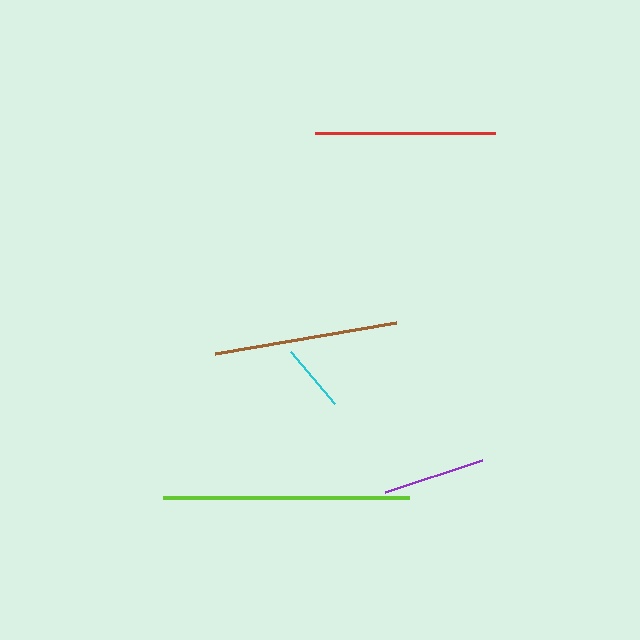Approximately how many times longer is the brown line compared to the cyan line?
The brown line is approximately 2.7 times the length of the cyan line.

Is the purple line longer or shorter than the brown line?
The brown line is longer than the purple line.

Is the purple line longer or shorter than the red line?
The red line is longer than the purple line.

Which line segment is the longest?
The lime line is the longest at approximately 246 pixels.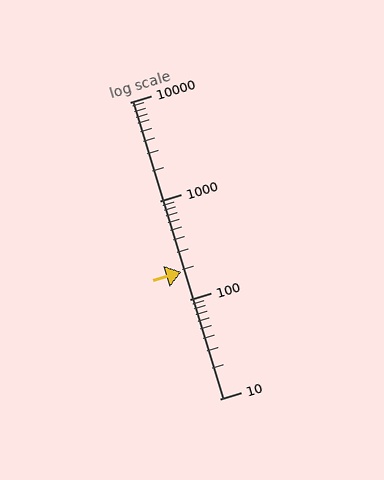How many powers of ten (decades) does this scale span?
The scale spans 3 decades, from 10 to 10000.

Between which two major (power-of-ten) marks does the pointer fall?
The pointer is between 100 and 1000.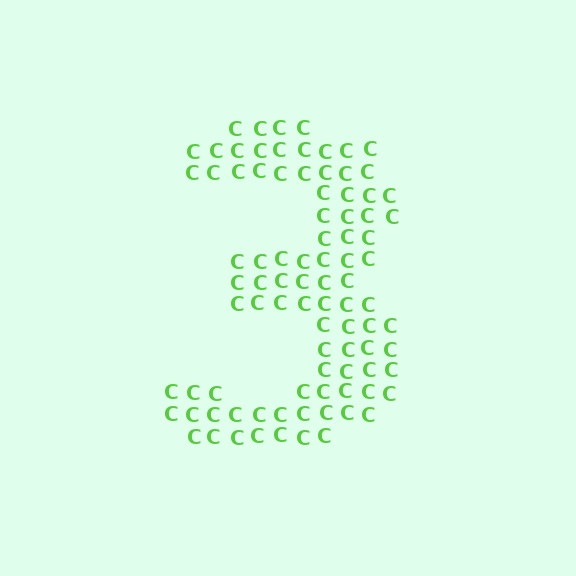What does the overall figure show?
The overall figure shows the digit 3.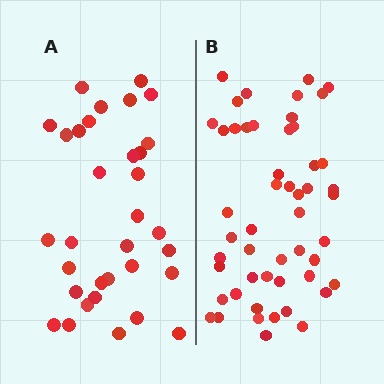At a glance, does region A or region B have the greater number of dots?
Region B (the right region) has more dots.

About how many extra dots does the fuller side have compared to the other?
Region B has approximately 20 more dots than region A.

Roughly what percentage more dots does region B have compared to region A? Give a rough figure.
About 55% more.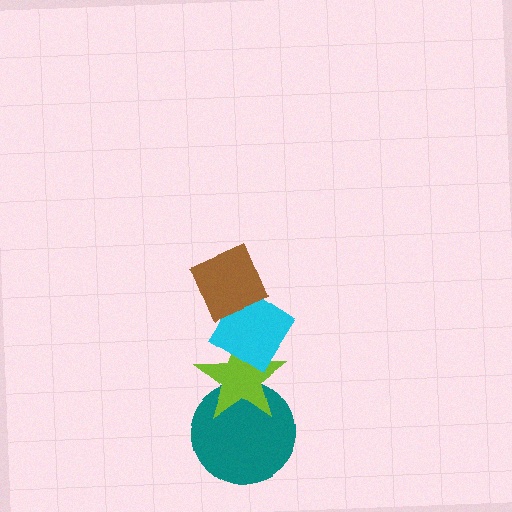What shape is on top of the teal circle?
The lime star is on top of the teal circle.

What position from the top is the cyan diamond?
The cyan diamond is 2nd from the top.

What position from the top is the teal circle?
The teal circle is 4th from the top.